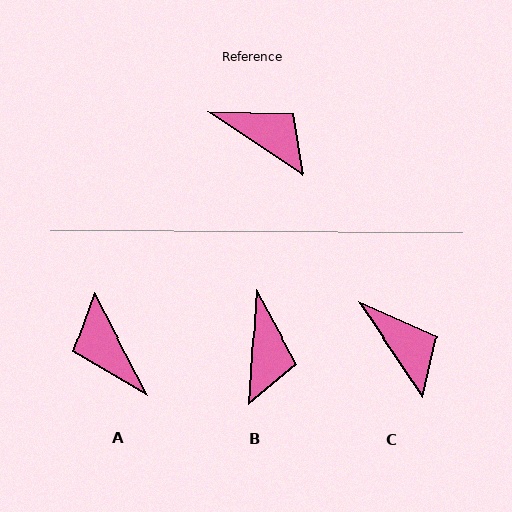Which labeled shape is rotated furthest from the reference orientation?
A, about 151 degrees away.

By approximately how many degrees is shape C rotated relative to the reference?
Approximately 23 degrees clockwise.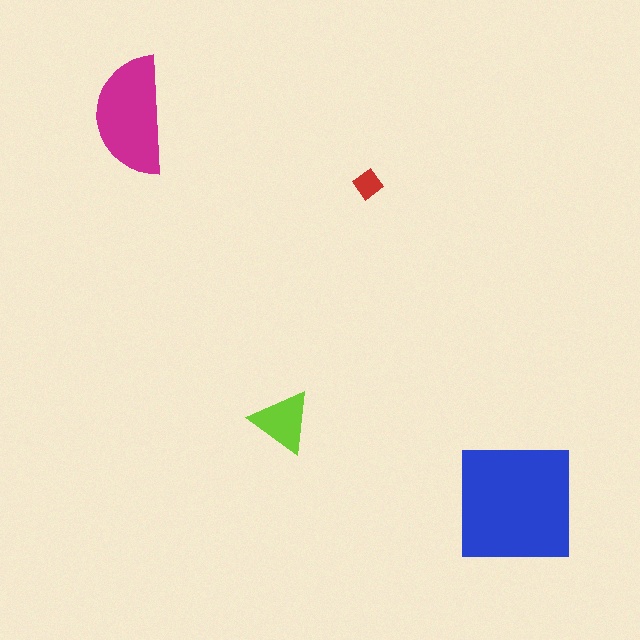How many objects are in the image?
There are 4 objects in the image.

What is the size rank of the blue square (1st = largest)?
1st.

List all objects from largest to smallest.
The blue square, the magenta semicircle, the lime triangle, the red diamond.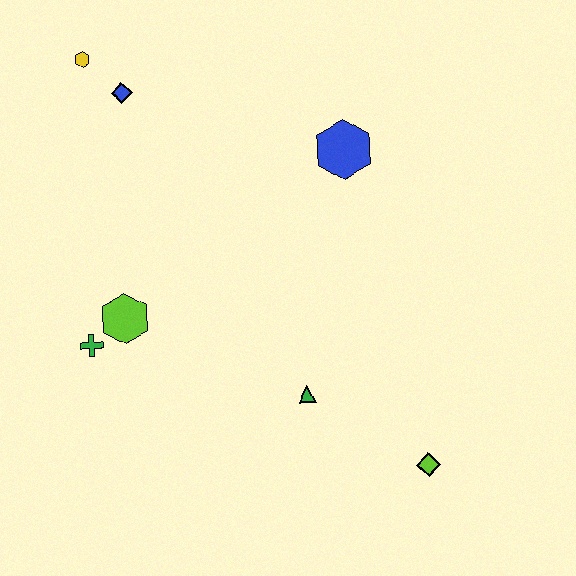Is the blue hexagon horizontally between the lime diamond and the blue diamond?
Yes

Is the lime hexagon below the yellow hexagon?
Yes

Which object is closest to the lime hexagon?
The green cross is closest to the lime hexagon.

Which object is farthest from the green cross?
The lime diamond is farthest from the green cross.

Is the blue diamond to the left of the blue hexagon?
Yes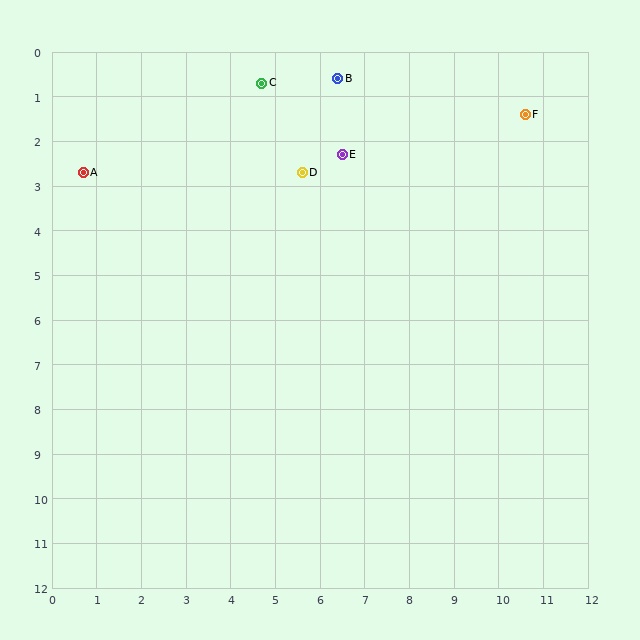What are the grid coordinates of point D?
Point D is at approximately (5.6, 2.7).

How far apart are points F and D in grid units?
Points F and D are about 5.2 grid units apart.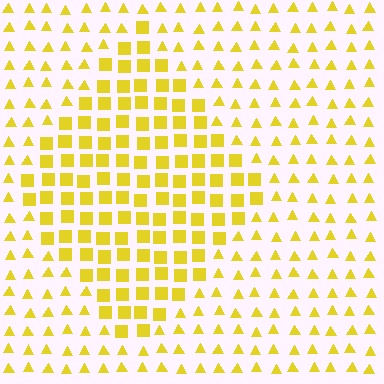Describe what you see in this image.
The image is filled with small yellow elements arranged in a uniform grid. A diamond-shaped region contains squares, while the surrounding area contains triangles. The boundary is defined purely by the change in element shape.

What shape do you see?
I see a diamond.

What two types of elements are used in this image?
The image uses squares inside the diamond region and triangles outside it.